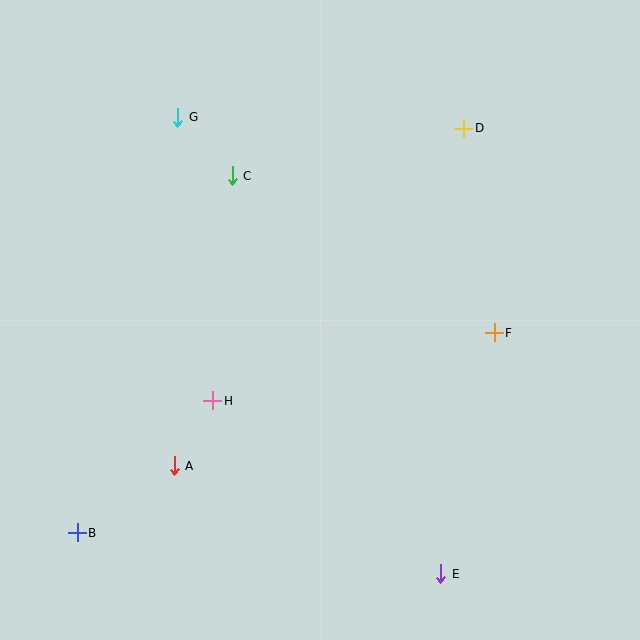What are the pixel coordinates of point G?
Point G is at (178, 117).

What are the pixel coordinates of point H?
Point H is at (213, 401).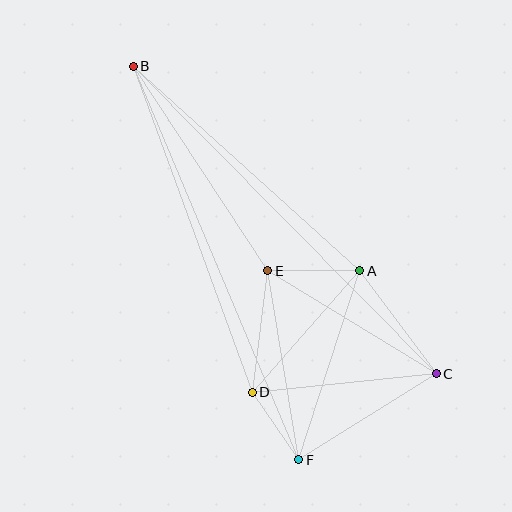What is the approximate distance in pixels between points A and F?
The distance between A and F is approximately 199 pixels.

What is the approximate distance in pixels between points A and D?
The distance between A and D is approximately 162 pixels.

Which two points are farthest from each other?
Points B and C are farthest from each other.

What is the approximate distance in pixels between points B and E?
The distance between B and E is approximately 245 pixels.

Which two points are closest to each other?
Points D and F are closest to each other.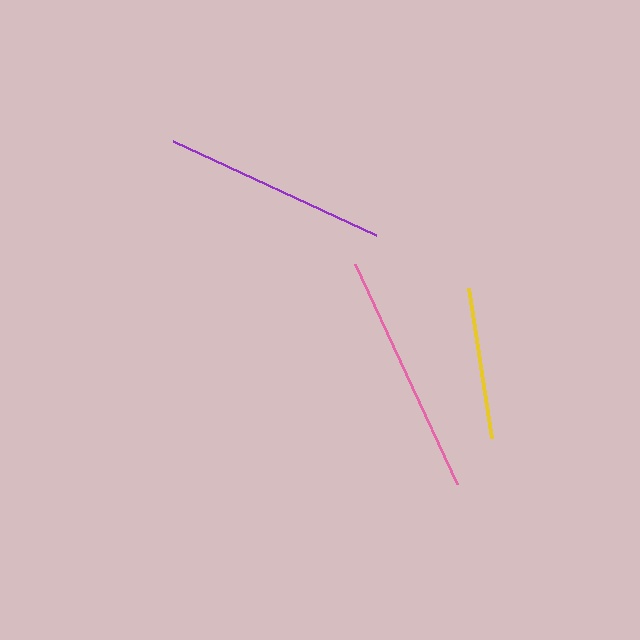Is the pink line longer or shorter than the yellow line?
The pink line is longer than the yellow line.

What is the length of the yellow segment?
The yellow segment is approximately 152 pixels long.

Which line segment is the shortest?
The yellow line is the shortest at approximately 152 pixels.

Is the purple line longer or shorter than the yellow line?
The purple line is longer than the yellow line.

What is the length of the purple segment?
The purple segment is approximately 223 pixels long.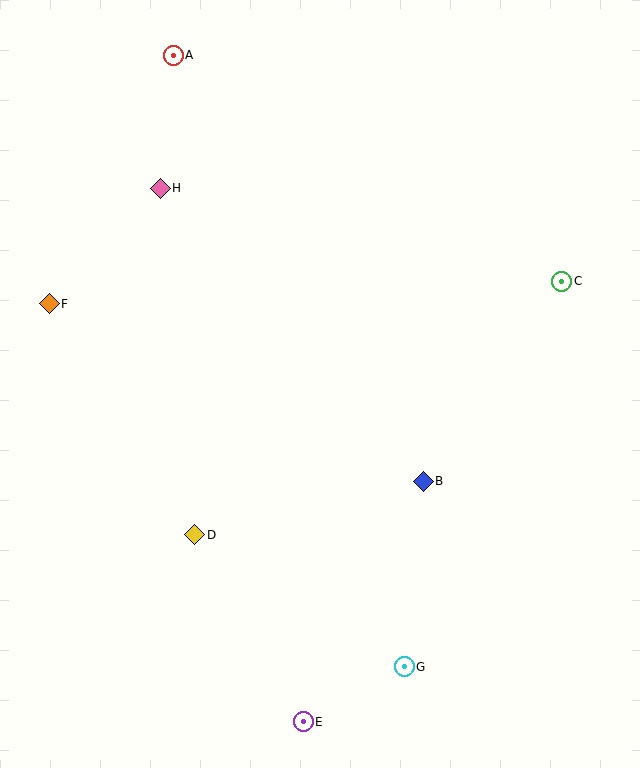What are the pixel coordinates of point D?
Point D is at (195, 535).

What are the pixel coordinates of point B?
Point B is at (423, 481).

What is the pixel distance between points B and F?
The distance between B and F is 414 pixels.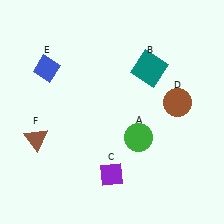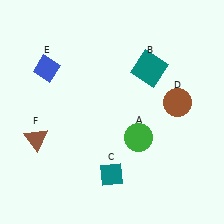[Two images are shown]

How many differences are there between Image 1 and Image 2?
There is 1 difference between the two images.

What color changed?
The diamond (C) changed from purple in Image 1 to teal in Image 2.